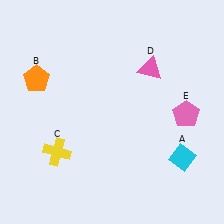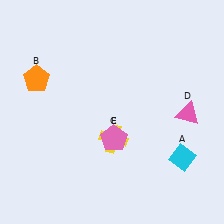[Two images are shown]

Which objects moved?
The objects that moved are: the yellow cross (C), the pink triangle (D), the pink pentagon (E).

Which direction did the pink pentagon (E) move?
The pink pentagon (E) moved left.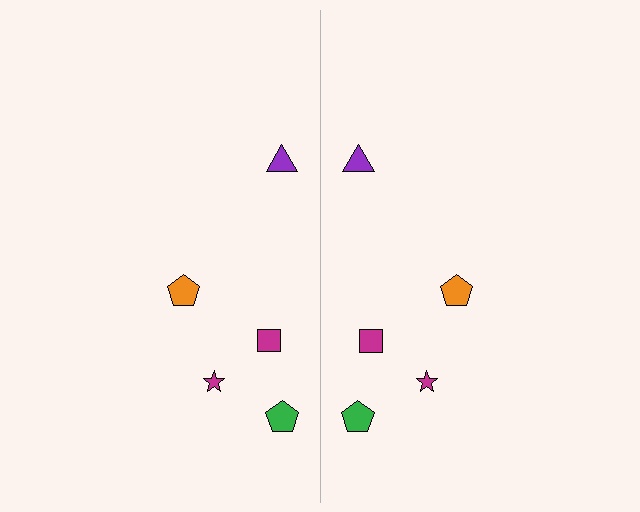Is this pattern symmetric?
Yes, this pattern has bilateral (reflection) symmetry.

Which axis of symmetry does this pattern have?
The pattern has a vertical axis of symmetry running through the center of the image.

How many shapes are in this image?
There are 10 shapes in this image.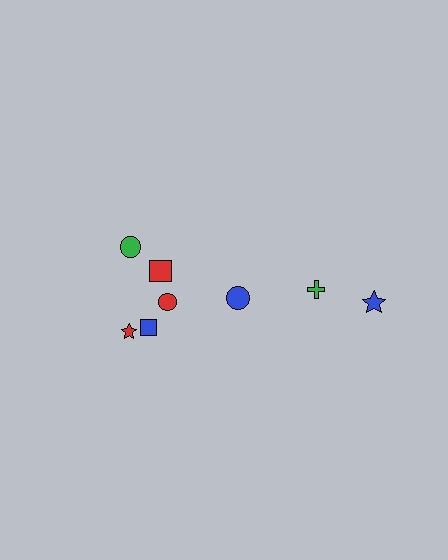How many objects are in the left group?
There are 5 objects.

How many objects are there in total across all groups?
There are 8 objects.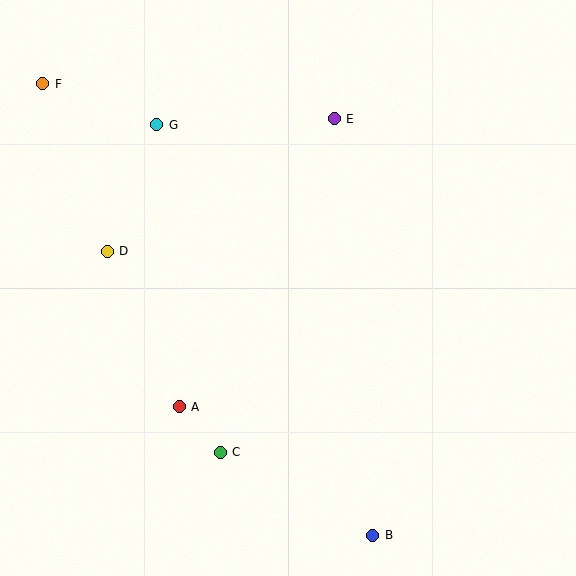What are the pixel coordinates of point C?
Point C is at (220, 452).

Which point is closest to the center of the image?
Point A at (179, 407) is closest to the center.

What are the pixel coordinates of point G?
Point G is at (157, 125).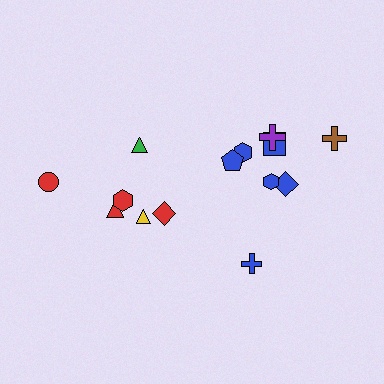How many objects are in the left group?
There are 6 objects.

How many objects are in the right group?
There are 8 objects.